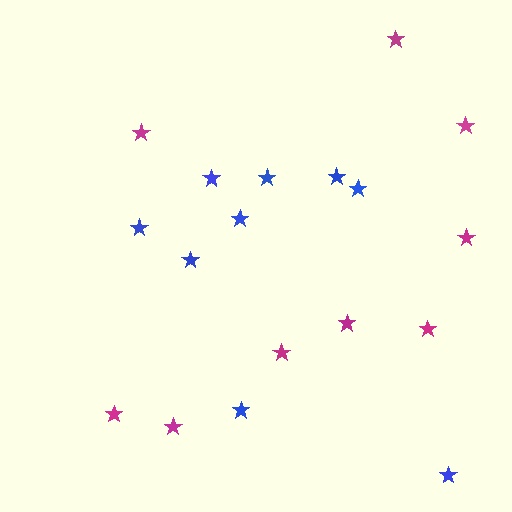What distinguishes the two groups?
There are 2 groups: one group of blue stars (9) and one group of magenta stars (9).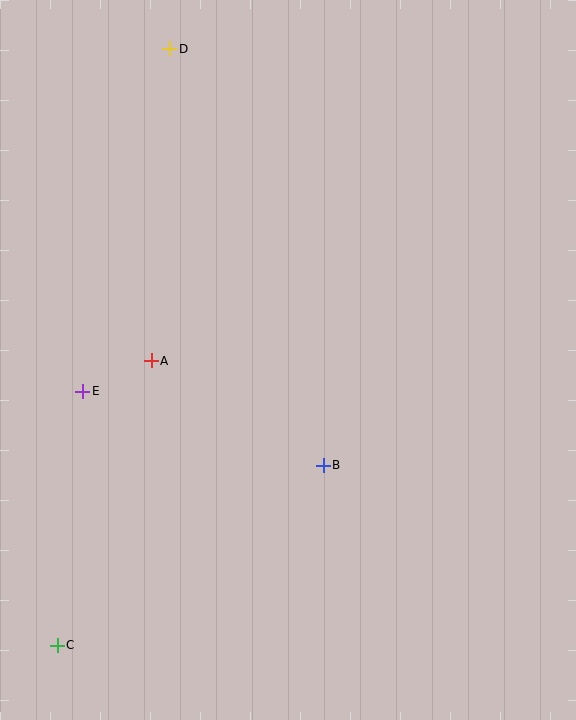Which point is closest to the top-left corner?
Point D is closest to the top-left corner.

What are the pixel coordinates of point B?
Point B is at (323, 465).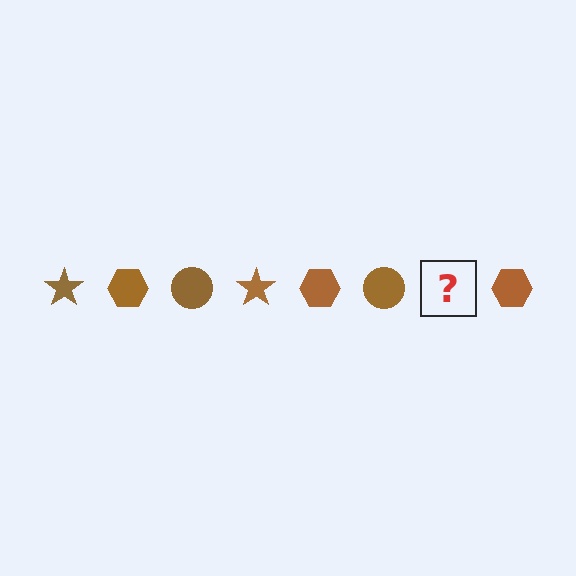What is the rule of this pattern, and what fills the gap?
The rule is that the pattern cycles through star, hexagon, circle shapes in brown. The gap should be filled with a brown star.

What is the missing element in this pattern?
The missing element is a brown star.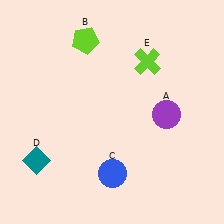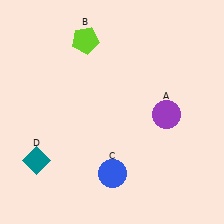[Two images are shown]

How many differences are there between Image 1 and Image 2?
There is 1 difference between the two images.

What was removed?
The lime cross (E) was removed in Image 2.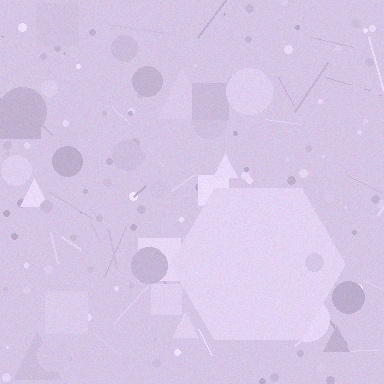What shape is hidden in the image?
A hexagon is hidden in the image.